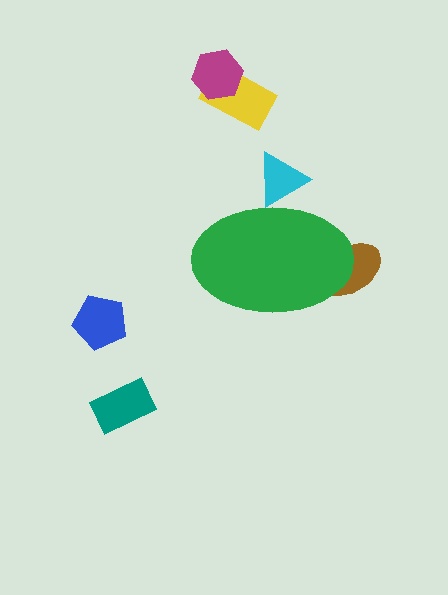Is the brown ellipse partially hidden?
Yes, the brown ellipse is partially hidden behind the green ellipse.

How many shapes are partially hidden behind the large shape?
2 shapes are partially hidden.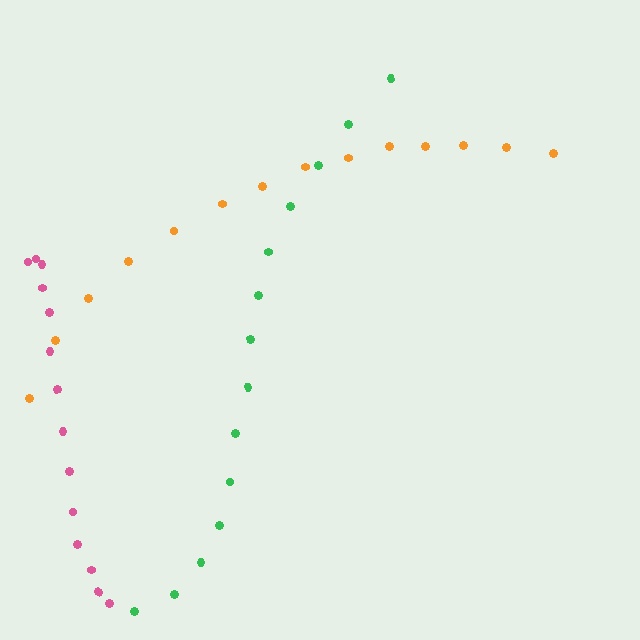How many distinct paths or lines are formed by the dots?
There are 3 distinct paths.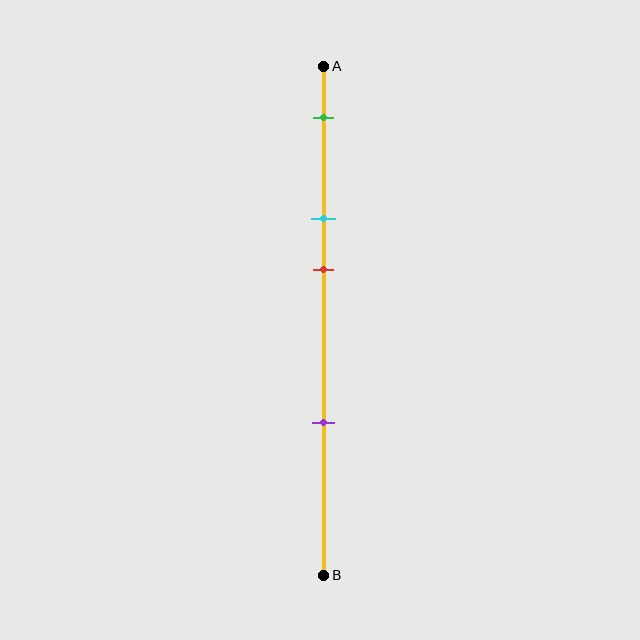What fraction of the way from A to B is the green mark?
The green mark is approximately 10% (0.1) of the way from A to B.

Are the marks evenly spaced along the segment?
No, the marks are not evenly spaced.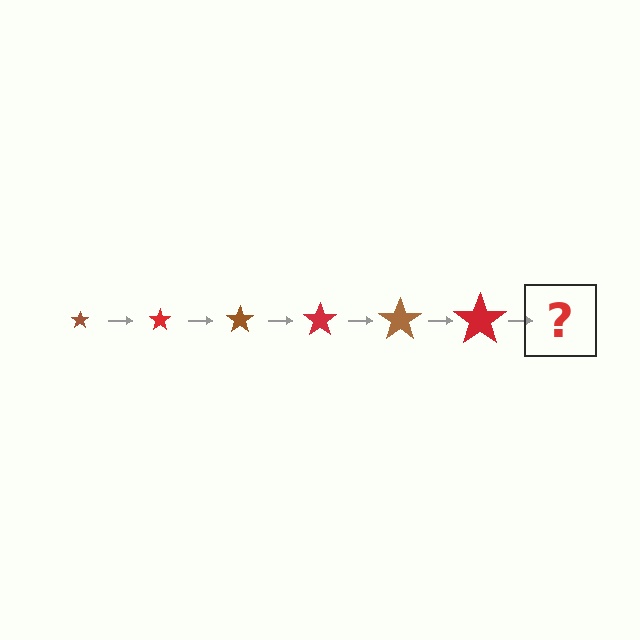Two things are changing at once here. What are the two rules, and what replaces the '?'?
The two rules are that the star grows larger each step and the color cycles through brown and red. The '?' should be a brown star, larger than the previous one.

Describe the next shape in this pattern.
It should be a brown star, larger than the previous one.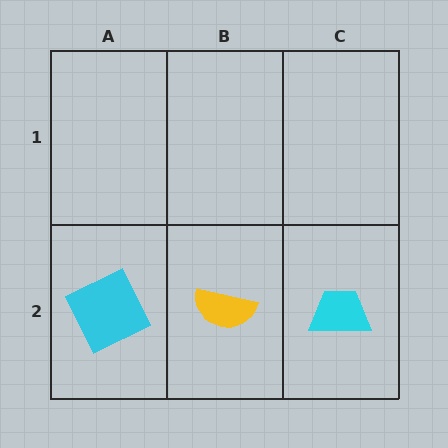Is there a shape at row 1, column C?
No, that cell is empty.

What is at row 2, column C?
A cyan trapezoid.